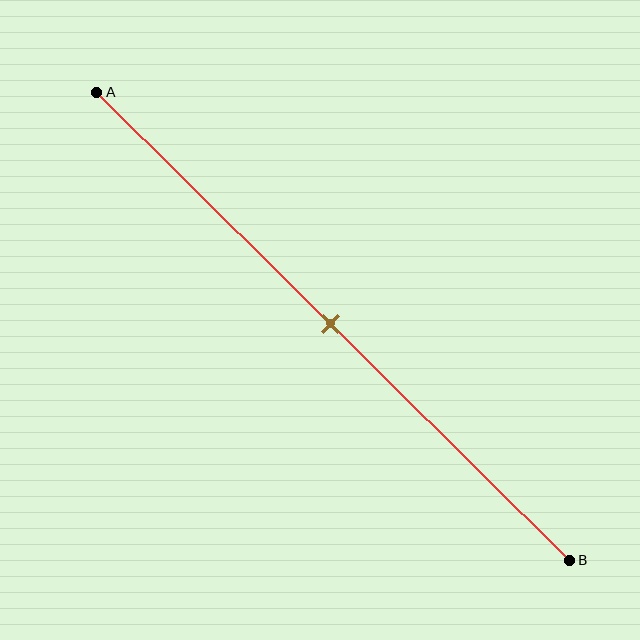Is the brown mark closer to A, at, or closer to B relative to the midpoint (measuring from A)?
The brown mark is approximately at the midpoint of segment AB.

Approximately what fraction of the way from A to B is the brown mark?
The brown mark is approximately 50% of the way from A to B.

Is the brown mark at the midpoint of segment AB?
Yes, the mark is approximately at the midpoint.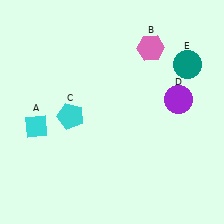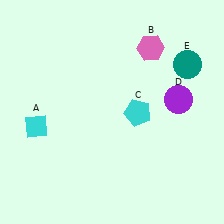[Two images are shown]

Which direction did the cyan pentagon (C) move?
The cyan pentagon (C) moved right.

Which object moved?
The cyan pentagon (C) moved right.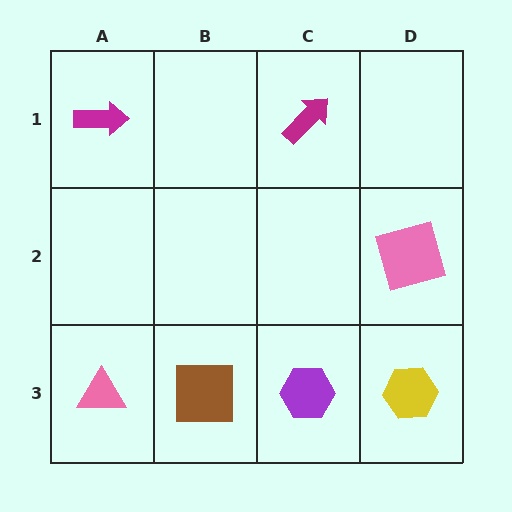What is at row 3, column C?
A purple hexagon.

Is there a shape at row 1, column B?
No, that cell is empty.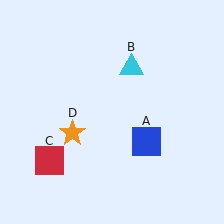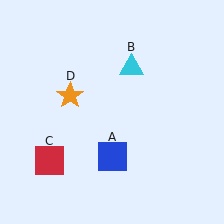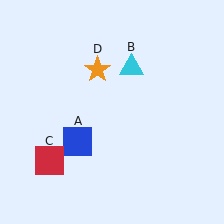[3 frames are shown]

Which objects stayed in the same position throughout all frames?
Cyan triangle (object B) and red square (object C) remained stationary.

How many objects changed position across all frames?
2 objects changed position: blue square (object A), orange star (object D).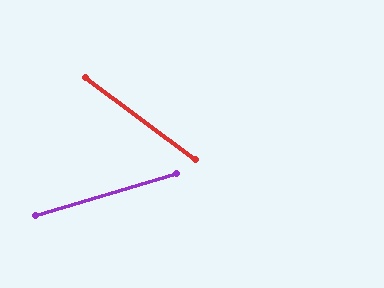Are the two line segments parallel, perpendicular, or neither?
Neither parallel nor perpendicular — they differ by about 53°.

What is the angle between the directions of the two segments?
Approximately 53 degrees.